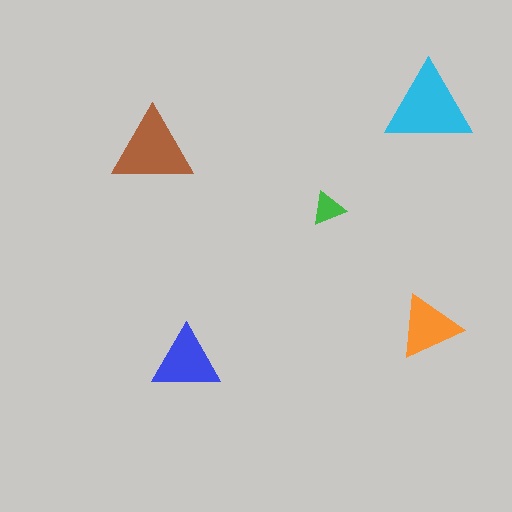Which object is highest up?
The cyan triangle is topmost.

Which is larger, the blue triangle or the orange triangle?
The blue one.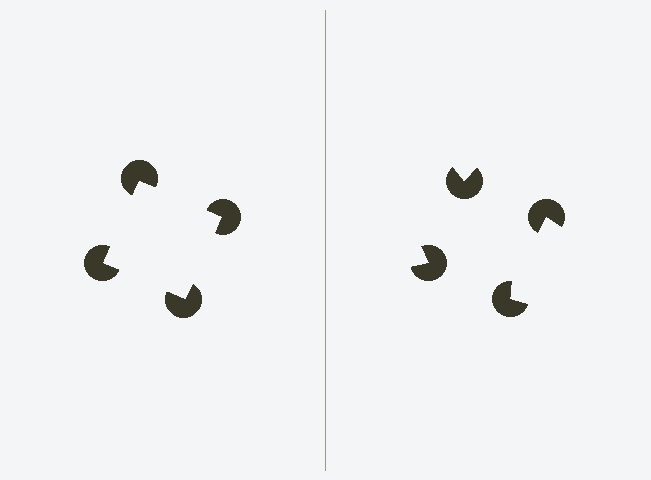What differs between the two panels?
The pac-man discs are positioned identically on both sides; only the wedge orientations differ. On the left they align to a square; on the right they are misaligned.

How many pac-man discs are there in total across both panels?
8 — 4 on each side.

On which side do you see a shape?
An illusory square appears on the left side. On the right side the wedge cuts are rotated, so no coherent shape forms.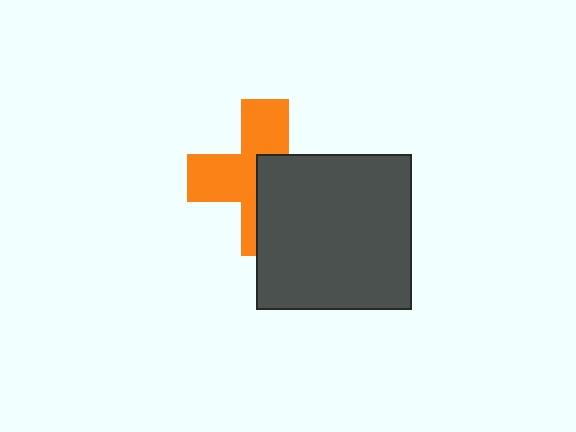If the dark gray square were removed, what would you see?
You would see the complete orange cross.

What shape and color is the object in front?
The object in front is a dark gray square.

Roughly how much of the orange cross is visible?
About half of it is visible (roughly 52%).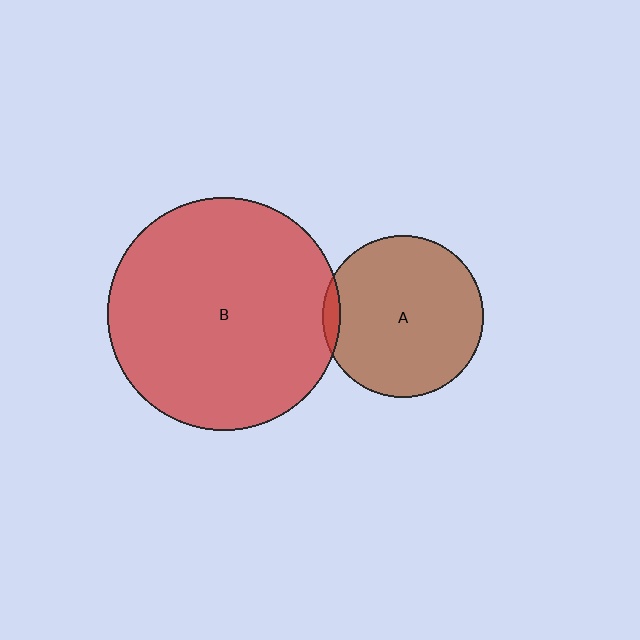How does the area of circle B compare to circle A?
Approximately 2.1 times.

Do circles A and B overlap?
Yes.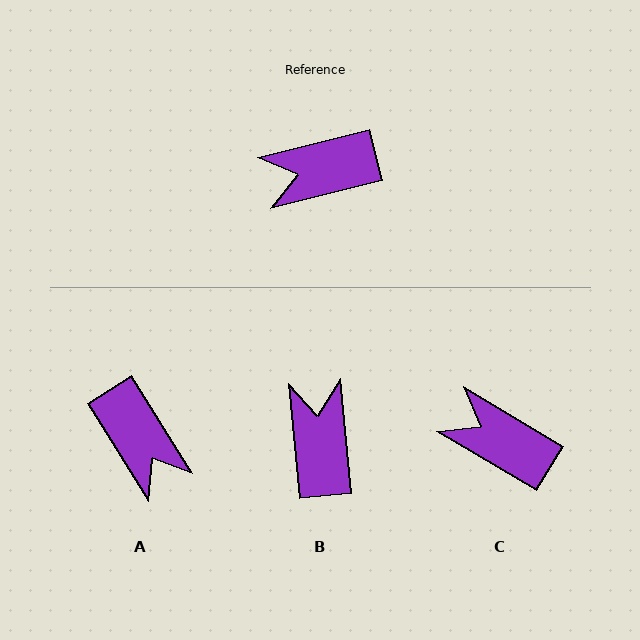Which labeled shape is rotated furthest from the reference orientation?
A, about 108 degrees away.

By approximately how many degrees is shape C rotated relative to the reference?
Approximately 45 degrees clockwise.